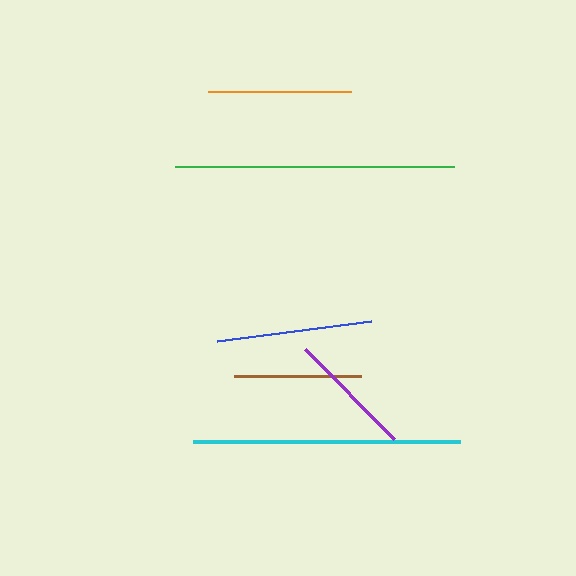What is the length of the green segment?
The green segment is approximately 279 pixels long.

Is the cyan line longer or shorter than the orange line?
The cyan line is longer than the orange line.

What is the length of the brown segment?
The brown segment is approximately 127 pixels long.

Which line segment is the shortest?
The purple line is the shortest at approximately 126 pixels.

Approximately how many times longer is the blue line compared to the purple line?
The blue line is approximately 1.2 times the length of the purple line.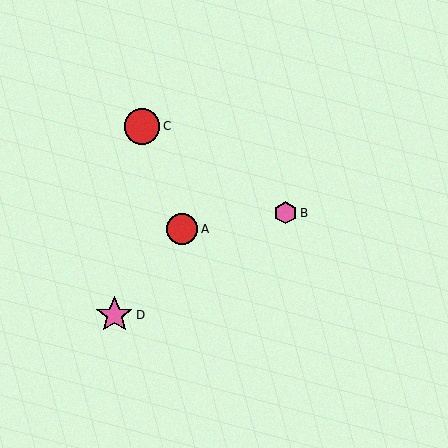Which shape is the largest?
The pink star (labeled D) is the largest.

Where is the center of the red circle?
The center of the red circle is at (142, 126).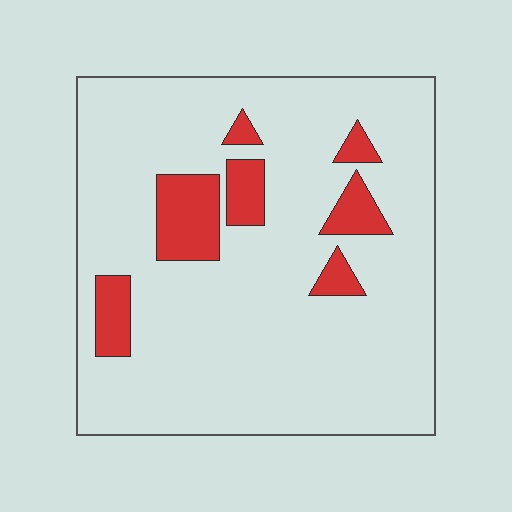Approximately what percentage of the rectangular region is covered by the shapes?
Approximately 15%.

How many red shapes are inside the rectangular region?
7.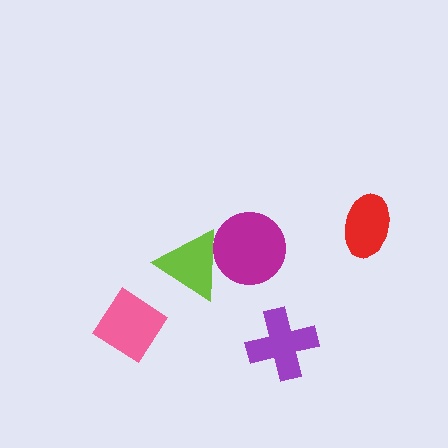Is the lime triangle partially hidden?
No, no other shape covers it.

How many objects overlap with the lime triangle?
1 object overlaps with the lime triangle.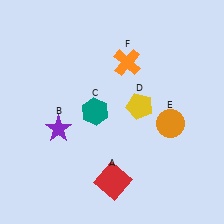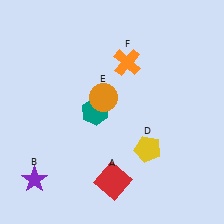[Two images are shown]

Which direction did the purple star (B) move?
The purple star (B) moved down.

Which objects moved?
The objects that moved are: the purple star (B), the yellow pentagon (D), the orange circle (E).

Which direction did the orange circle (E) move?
The orange circle (E) moved left.